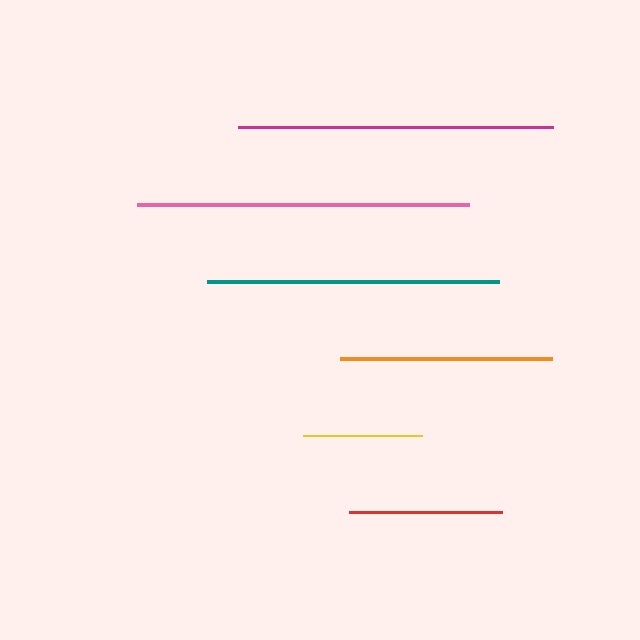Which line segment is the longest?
The pink line is the longest at approximately 332 pixels.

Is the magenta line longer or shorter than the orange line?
The magenta line is longer than the orange line.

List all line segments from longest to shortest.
From longest to shortest: pink, magenta, teal, orange, red, yellow.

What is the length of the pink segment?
The pink segment is approximately 332 pixels long.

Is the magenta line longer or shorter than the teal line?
The magenta line is longer than the teal line.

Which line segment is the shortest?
The yellow line is the shortest at approximately 120 pixels.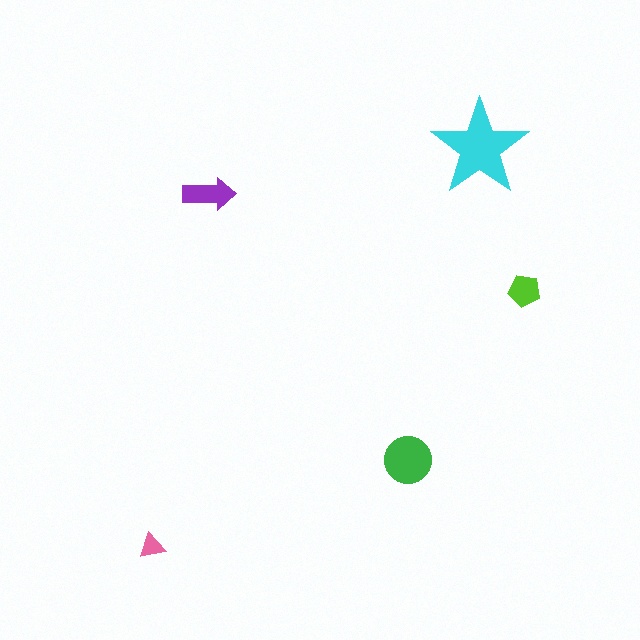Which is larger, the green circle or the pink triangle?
The green circle.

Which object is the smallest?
The pink triangle.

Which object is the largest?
The cyan star.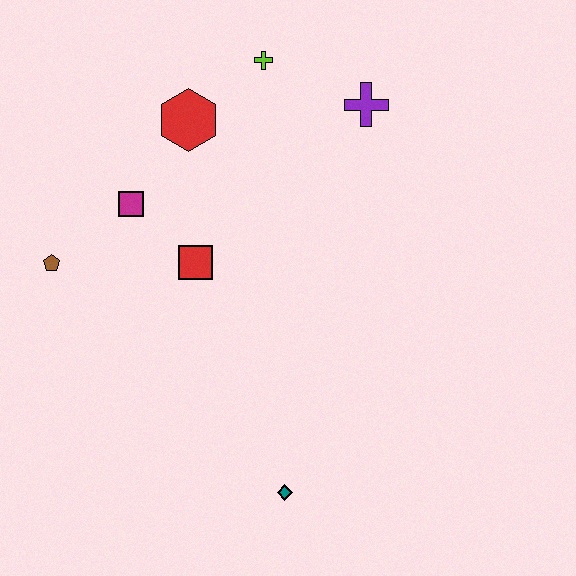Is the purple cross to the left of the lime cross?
No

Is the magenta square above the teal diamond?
Yes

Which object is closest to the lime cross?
The red hexagon is closest to the lime cross.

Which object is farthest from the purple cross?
The teal diamond is farthest from the purple cross.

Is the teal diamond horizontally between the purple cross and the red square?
Yes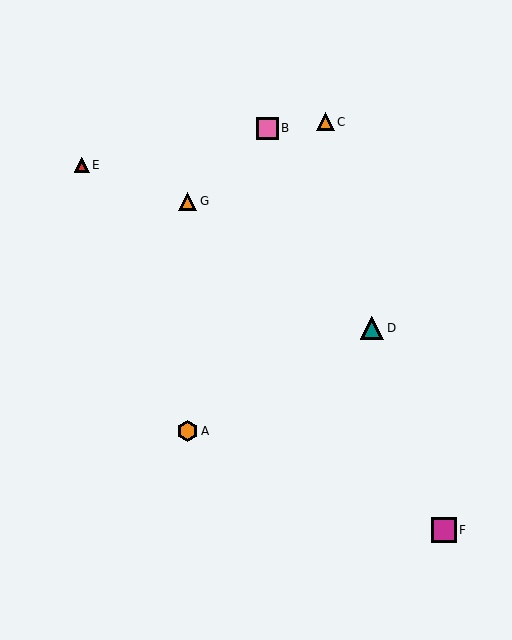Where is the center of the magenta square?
The center of the magenta square is at (444, 530).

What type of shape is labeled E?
Shape E is a red triangle.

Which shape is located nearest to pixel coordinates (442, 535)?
The magenta square (labeled F) at (444, 530) is nearest to that location.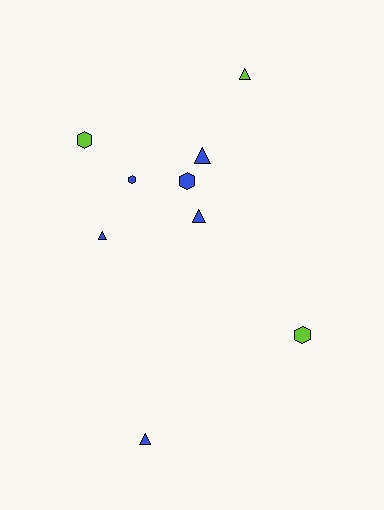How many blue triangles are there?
There are 4 blue triangles.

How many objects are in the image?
There are 9 objects.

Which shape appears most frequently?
Triangle, with 5 objects.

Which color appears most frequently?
Blue, with 6 objects.